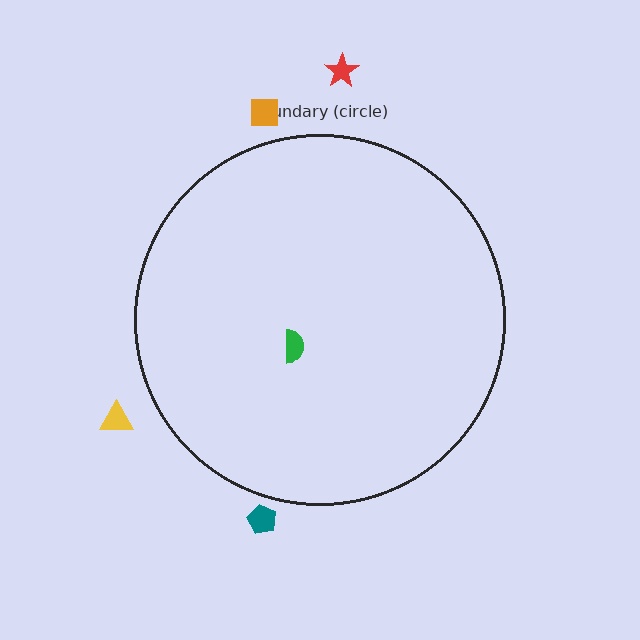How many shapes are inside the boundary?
1 inside, 4 outside.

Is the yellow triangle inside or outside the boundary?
Outside.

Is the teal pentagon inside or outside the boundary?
Outside.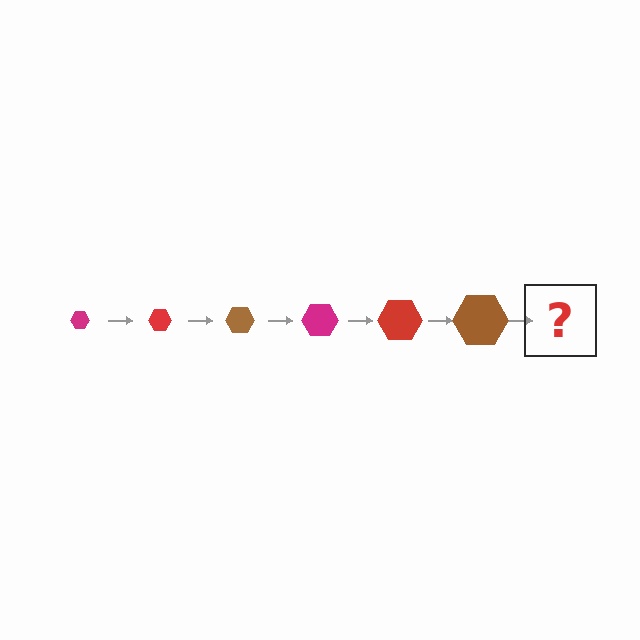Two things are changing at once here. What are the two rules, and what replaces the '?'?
The two rules are that the hexagon grows larger each step and the color cycles through magenta, red, and brown. The '?' should be a magenta hexagon, larger than the previous one.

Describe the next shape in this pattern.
It should be a magenta hexagon, larger than the previous one.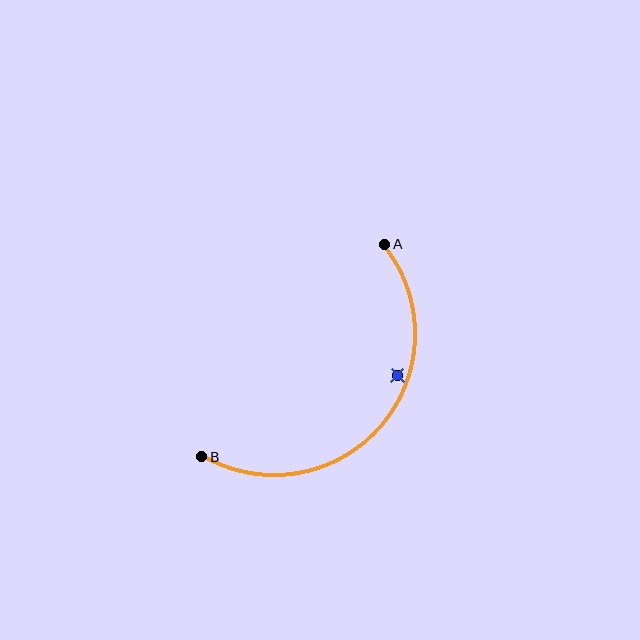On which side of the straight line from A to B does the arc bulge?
The arc bulges below and to the right of the straight line connecting A and B.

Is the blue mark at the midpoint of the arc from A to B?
No — the blue mark does not lie on the arc at all. It sits slightly inside the curve.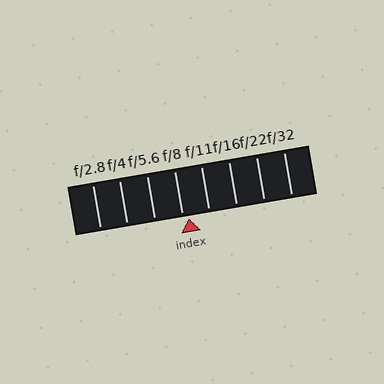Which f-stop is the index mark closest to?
The index mark is closest to f/8.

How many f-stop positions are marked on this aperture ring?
There are 8 f-stop positions marked.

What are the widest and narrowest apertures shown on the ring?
The widest aperture shown is f/2.8 and the narrowest is f/32.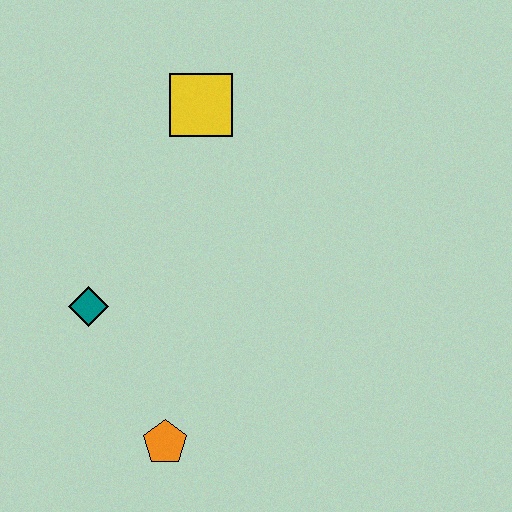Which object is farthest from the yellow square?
The orange pentagon is farthest from the yellow square.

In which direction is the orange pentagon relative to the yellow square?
The orange pentagon is below the yellow square.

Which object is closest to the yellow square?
The teal diamond is closest to the yellow square.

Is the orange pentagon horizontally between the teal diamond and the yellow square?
Yes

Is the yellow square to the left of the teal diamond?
No